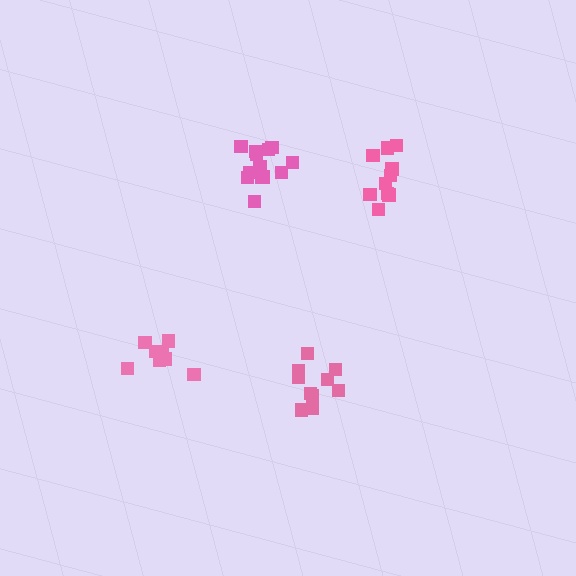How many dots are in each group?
Group 1: 11 dots, Group 2: 10 dots, Group 3: 10 dots, Group 4: 13 dots (44 total).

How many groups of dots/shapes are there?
There are 4 groups.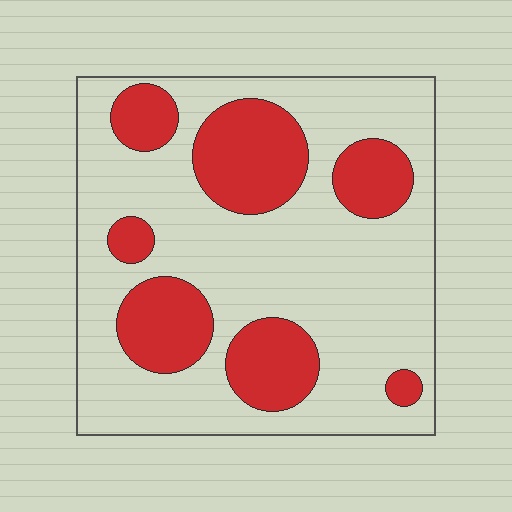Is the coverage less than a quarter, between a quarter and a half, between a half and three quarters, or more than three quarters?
Between a quarter and a half.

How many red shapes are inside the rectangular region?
7.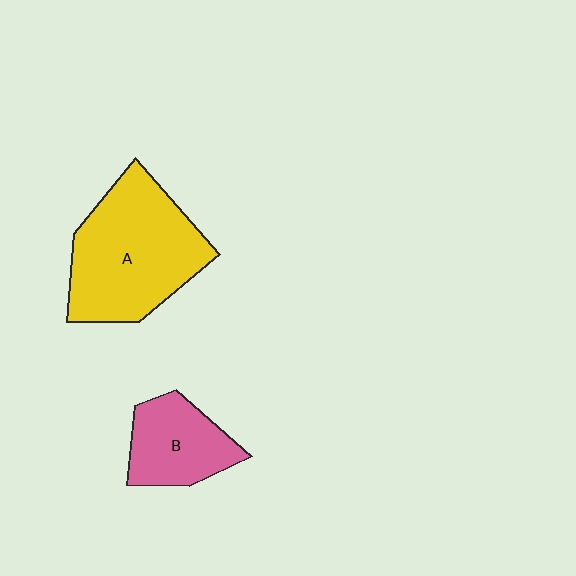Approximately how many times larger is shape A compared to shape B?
Approximately 1.9 times.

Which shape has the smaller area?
Shape B (pink).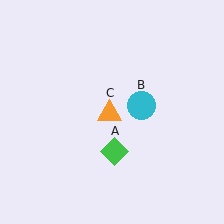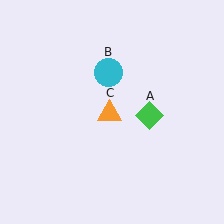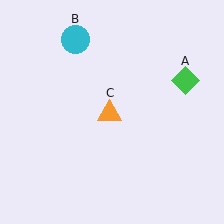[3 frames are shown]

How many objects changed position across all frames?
2 objects changed position: green diamond (object A), cyan circle (object B).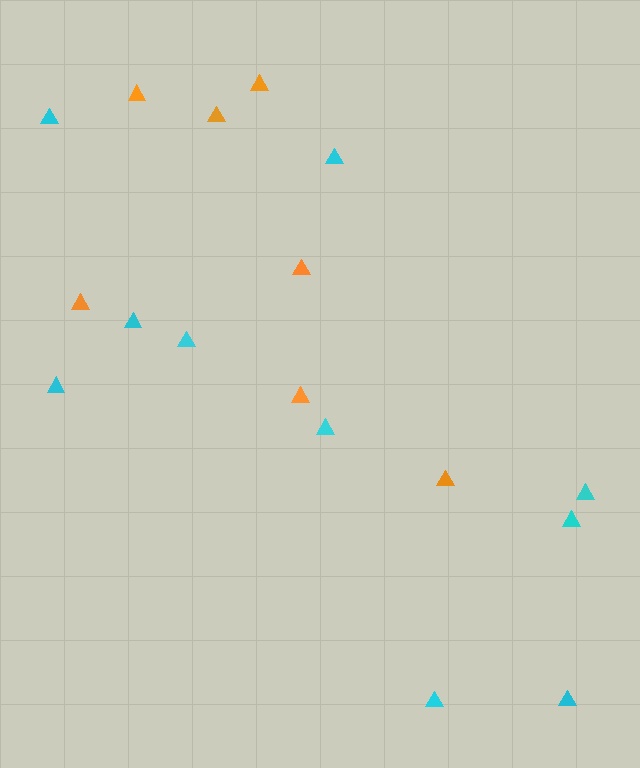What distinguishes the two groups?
There are 2 groups: one group of cyan triangles (10) and one group of orange triangles (7).